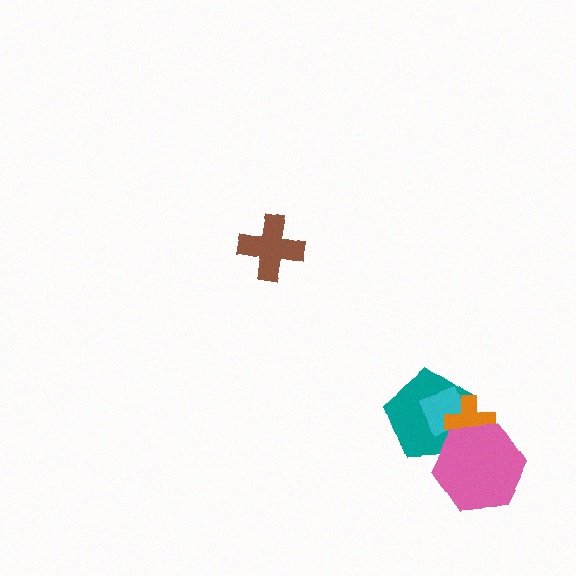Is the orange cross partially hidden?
Yes, it is partially covered by another shape.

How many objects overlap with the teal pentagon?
3 objects overlap with the teal pentagon.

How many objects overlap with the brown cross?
0 objects overlap with the brown cross.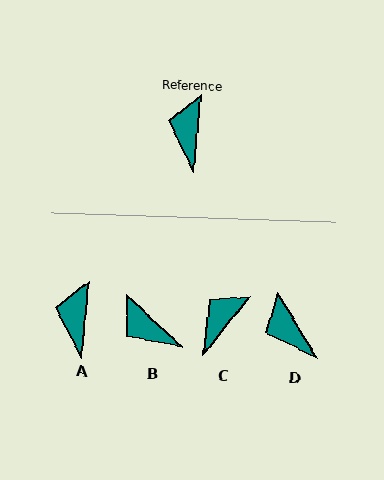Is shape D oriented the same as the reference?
No, it is off by about 37 degrees.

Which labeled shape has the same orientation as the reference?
A.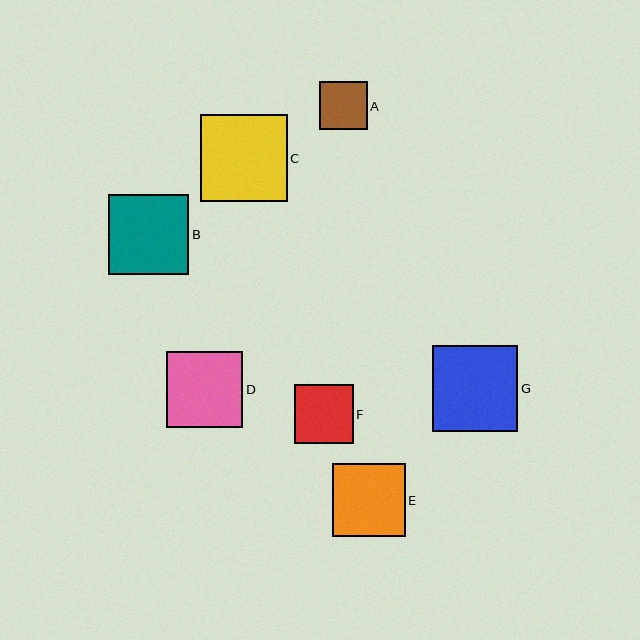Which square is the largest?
Square C is the largest with a size of approximately 87 pixels.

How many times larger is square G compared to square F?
Square G is approximately 1.5 times the size of square F.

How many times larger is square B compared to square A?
Square B is approximately 1.7 times the size of square A.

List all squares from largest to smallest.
From largest to smallest: C, G, B, D, E, F, A.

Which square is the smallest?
Square A is the smallest with a size of approximately 48 pixels.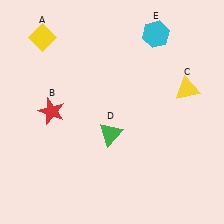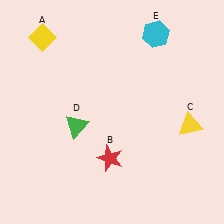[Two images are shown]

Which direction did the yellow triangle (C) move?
The yellow triangle (C) moved down.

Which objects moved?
The objects that moved are: the red star (B), the yellow triangle (C), the green triangle (D).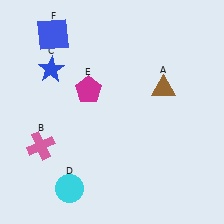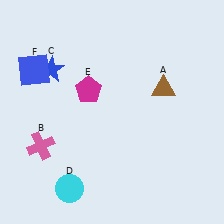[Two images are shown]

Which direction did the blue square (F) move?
The blue square (F) moved down.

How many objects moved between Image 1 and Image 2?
1 object moved between the two images.